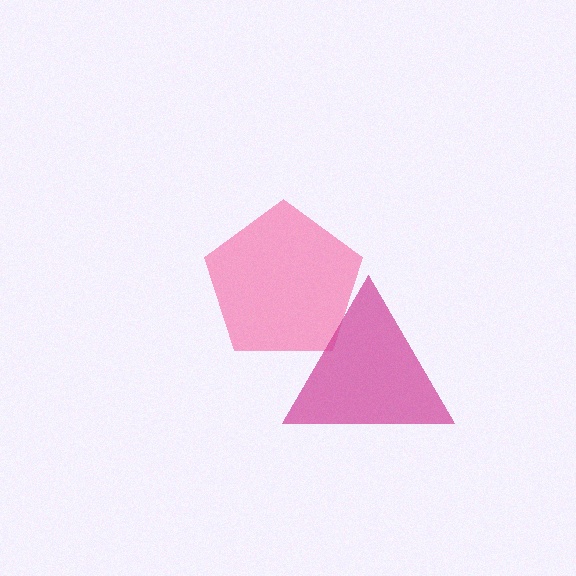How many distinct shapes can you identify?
There are 2 distinct shapes: a pink pentagon, a magenta triangle.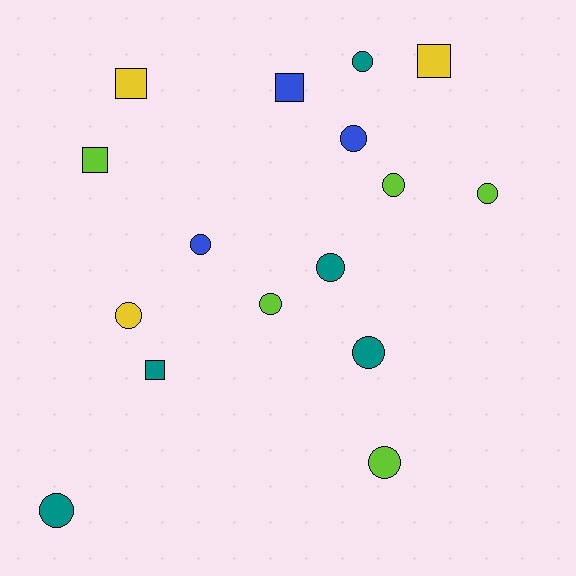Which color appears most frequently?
Lime, with 5 objects.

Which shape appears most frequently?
Circle, with 11 objects.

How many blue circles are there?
There are 2 blue circles.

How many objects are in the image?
There are 16 objects.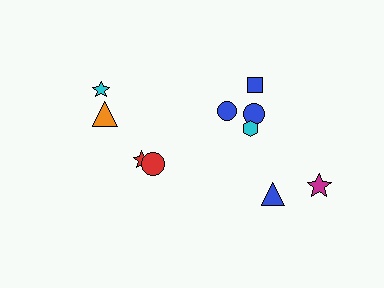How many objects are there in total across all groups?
There are 10 objects.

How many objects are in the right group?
There are 6 objects.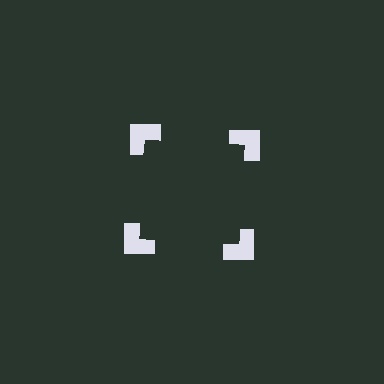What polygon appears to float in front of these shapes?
An illusory square — its edges are inferred from the aligned wedge cuts in the notched squares, not physically drawn.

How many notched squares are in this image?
There are 4 — one at each vertex of the illusory square.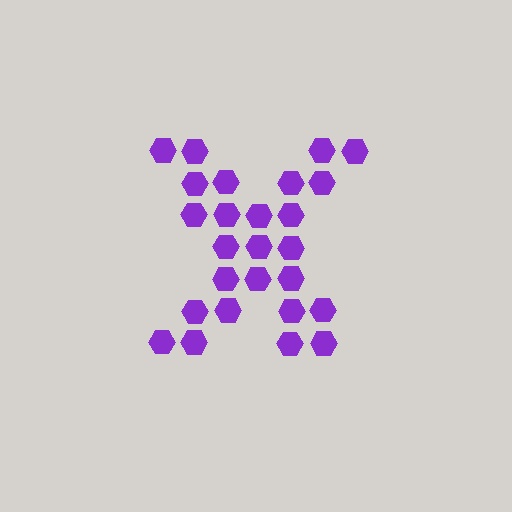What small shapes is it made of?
It is made of small hexagons.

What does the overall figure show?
The overall figure shows the letter X.